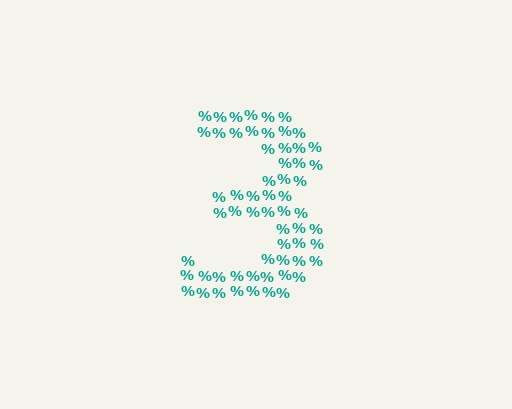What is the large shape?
The large shape is the digit 3.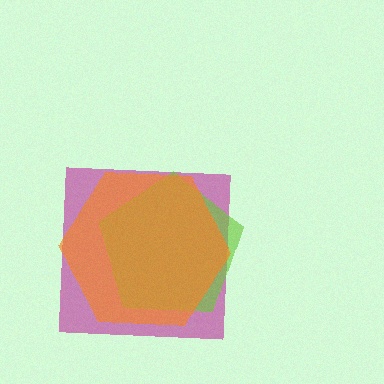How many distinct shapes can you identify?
There are 3 distinct shapes: a magenta square, a lime pentagon, an orange hexagon.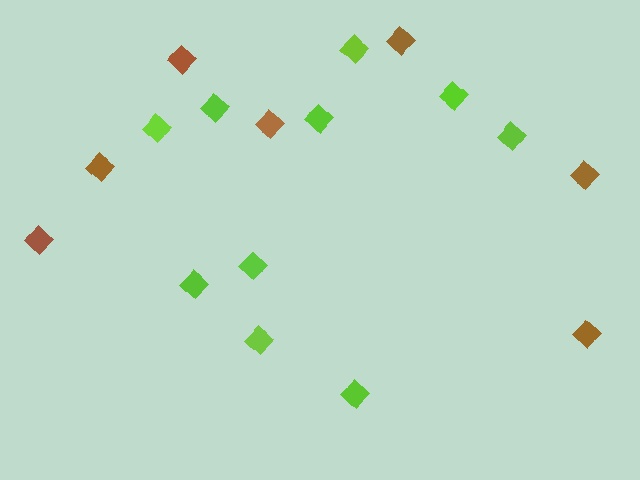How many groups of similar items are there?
There are 2 groups: one group of brown diamonds (7) and one group of lime diamonds (10).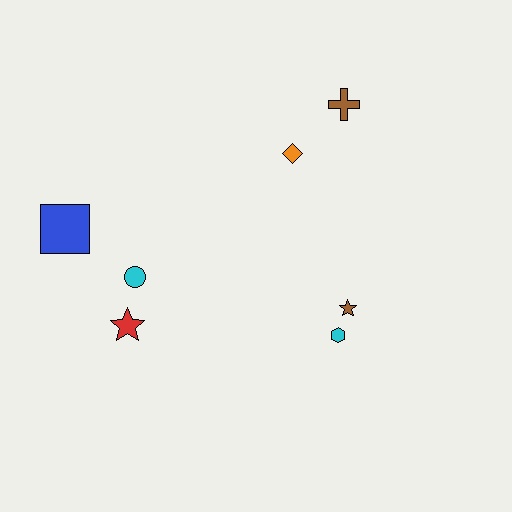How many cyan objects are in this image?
There are 2 cyan objects.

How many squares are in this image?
There is 1 square.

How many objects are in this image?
There are 7 objects.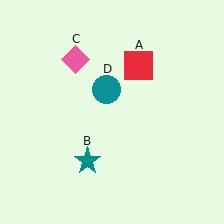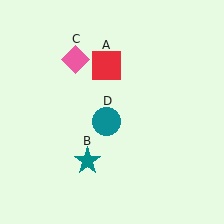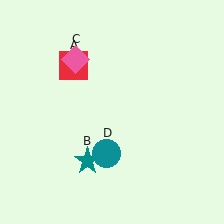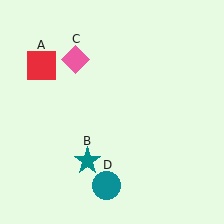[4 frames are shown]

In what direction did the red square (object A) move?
The red square (object A) moved left.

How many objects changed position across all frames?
2 objects changed position: red square (object A), teal circle (object D).